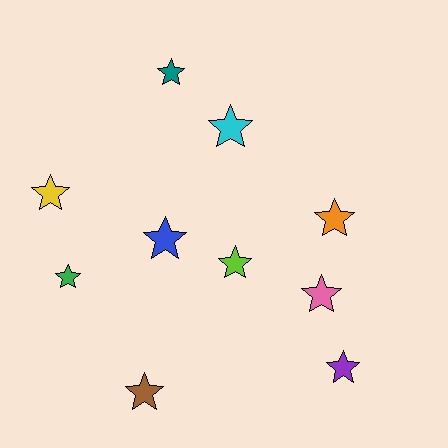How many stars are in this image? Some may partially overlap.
There are 10 stars.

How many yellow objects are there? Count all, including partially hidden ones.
There is 1 yellow object.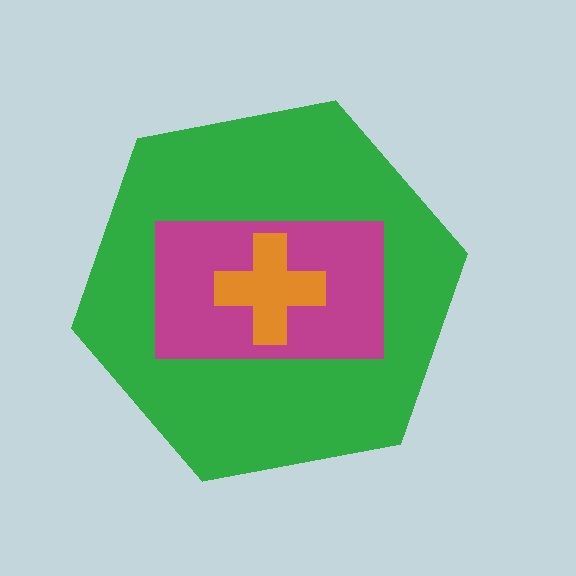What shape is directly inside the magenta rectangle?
The orange cross.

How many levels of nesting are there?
3.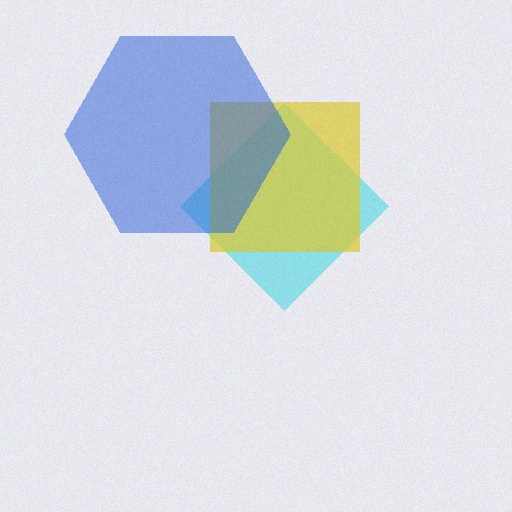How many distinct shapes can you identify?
There are 3 distinct shapes: a cyan diamond, a yellow square, a blue hexagon.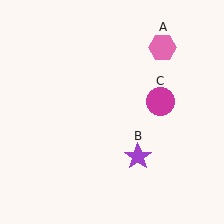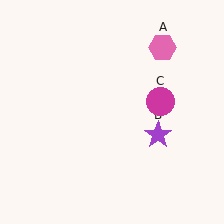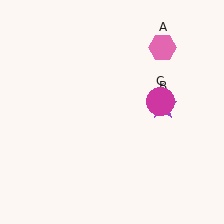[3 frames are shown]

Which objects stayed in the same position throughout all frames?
Pink hexagon (object A) and magenta circle (object C) remained stationary.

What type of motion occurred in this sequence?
The purple star (object B) rotated counterclockwise around the center of the scene.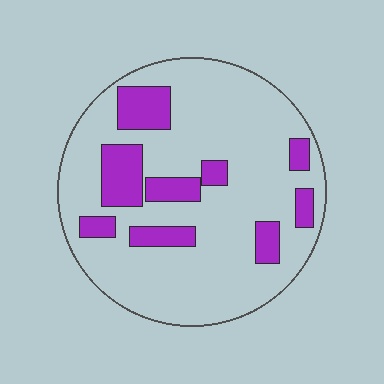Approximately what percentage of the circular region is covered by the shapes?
Approximately 20%.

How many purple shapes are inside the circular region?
9.